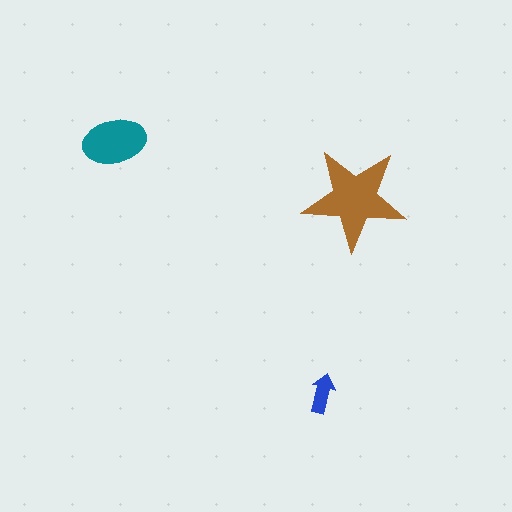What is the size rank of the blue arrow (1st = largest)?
3rd.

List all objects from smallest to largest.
The blue arrow, the teal ellipse, the brown star.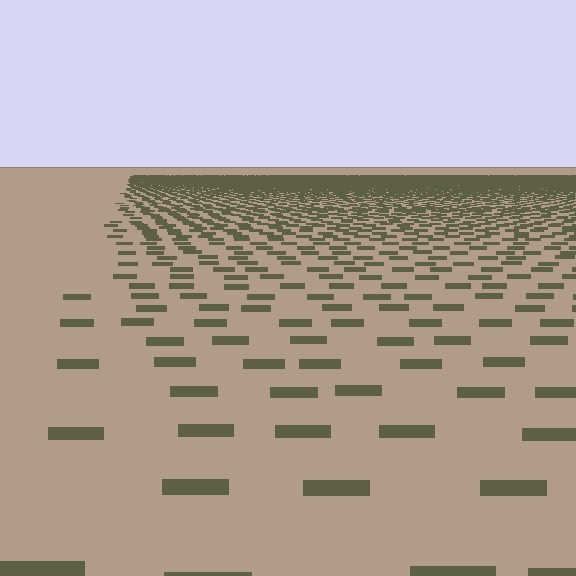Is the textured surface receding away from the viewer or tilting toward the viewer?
The surface is receding away from the viewer. Texture elements get smaller and denser toward the top.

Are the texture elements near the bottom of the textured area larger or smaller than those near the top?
Larger. Near the bottom, elements are closer to the viewer and appear at a bigger on-screen size.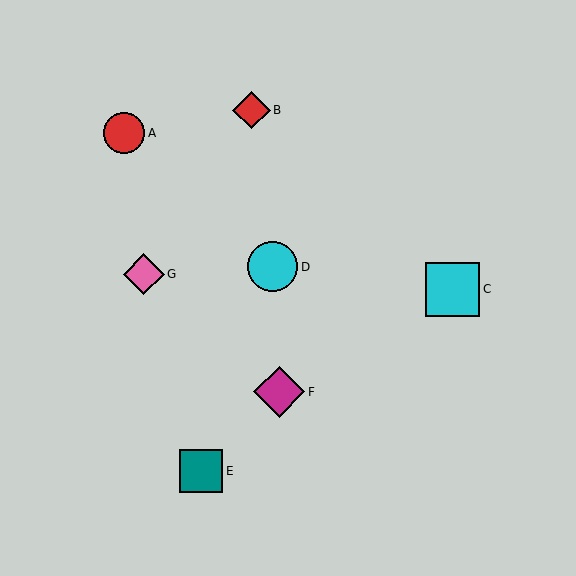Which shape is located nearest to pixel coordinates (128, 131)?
The red circle (labeled A) at (124, 133) is nearest to that location.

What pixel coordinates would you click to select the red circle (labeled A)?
Click at (124, 133) to select the red circle A.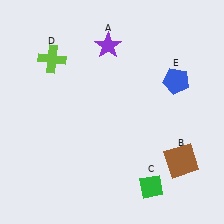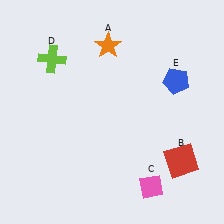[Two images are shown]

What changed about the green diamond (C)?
In Image 1, C is green. In Image 2, it changed to pink.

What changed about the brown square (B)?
In Image 1, B is brown. In Image 2, it changed to red.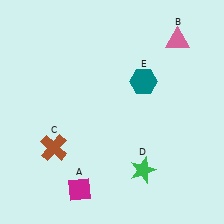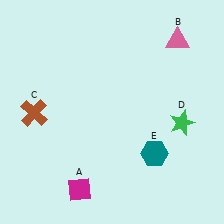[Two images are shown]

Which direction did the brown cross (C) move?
The brown cross (C) moved up.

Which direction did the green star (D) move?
The green star (D) moved up.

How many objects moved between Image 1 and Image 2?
3 objects moved between the two images.